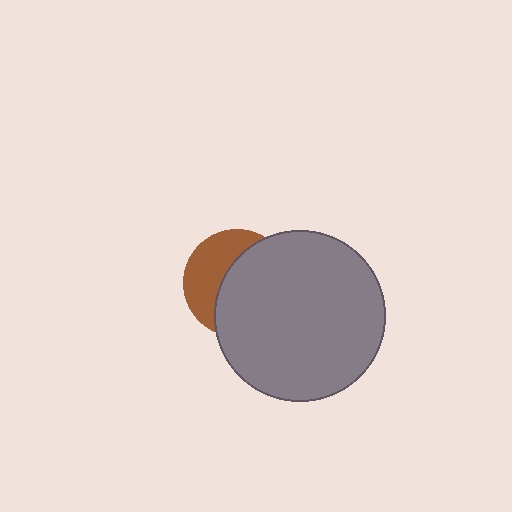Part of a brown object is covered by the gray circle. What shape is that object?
It is a circle.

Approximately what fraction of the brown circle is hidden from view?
Roughly 61% of the brown circle is hidden behind the gray circle.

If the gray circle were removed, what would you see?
You would see the complete brown circle.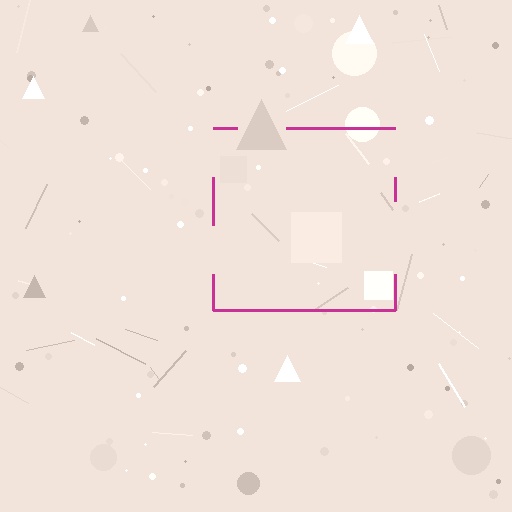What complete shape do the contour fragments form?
The contour fragments form a square.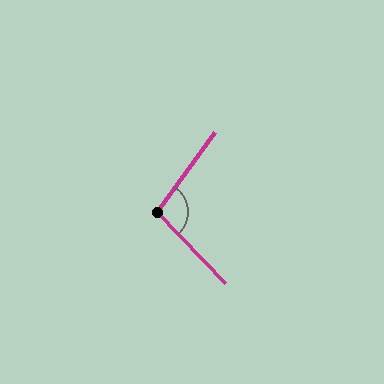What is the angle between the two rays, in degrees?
Approximately 100 degrees.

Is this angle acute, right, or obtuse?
It is obtuse.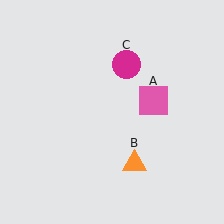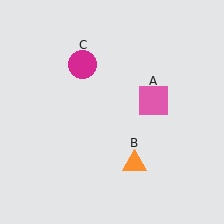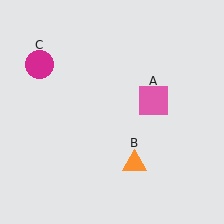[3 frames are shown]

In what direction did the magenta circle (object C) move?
The magenta circle (object C) moved left.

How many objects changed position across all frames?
1 object changed position: magenta circle (object C).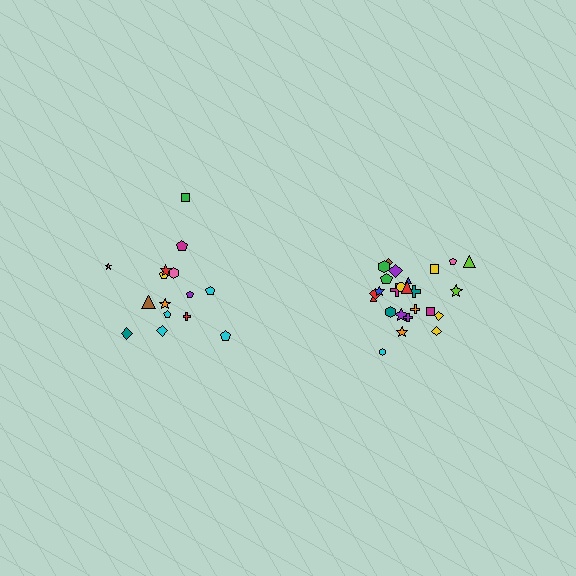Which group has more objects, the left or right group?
The right group.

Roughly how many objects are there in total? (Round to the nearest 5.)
Roughly 40 objects in total.